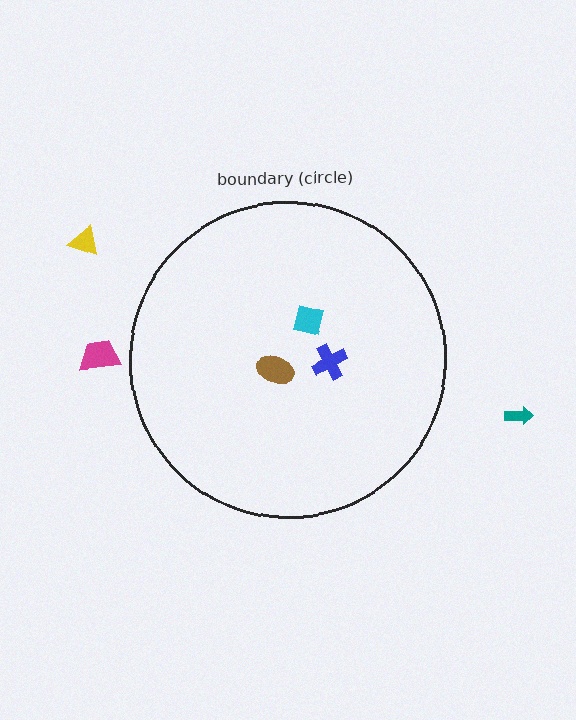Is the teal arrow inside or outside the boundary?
Outside.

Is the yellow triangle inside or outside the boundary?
Outside.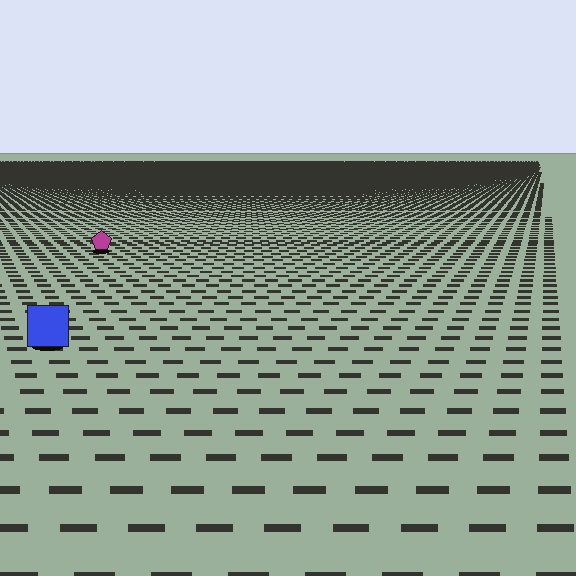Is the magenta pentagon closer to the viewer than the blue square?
No. The blue square is closer — you can tell from the texture gradient: the ground texture is coarser near it.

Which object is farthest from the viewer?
The magenta pentagon is farthest from the viewer. It appears smaller and the ground texture around it is denser.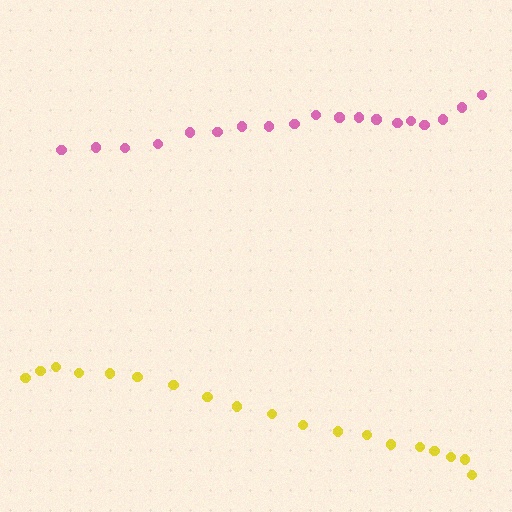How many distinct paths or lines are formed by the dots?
There are 2 distinct paths.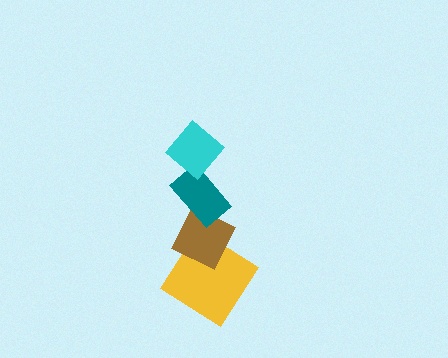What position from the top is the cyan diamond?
The cyan diamond is 1st from the top.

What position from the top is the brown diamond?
The brown diamond is 3rd from the top.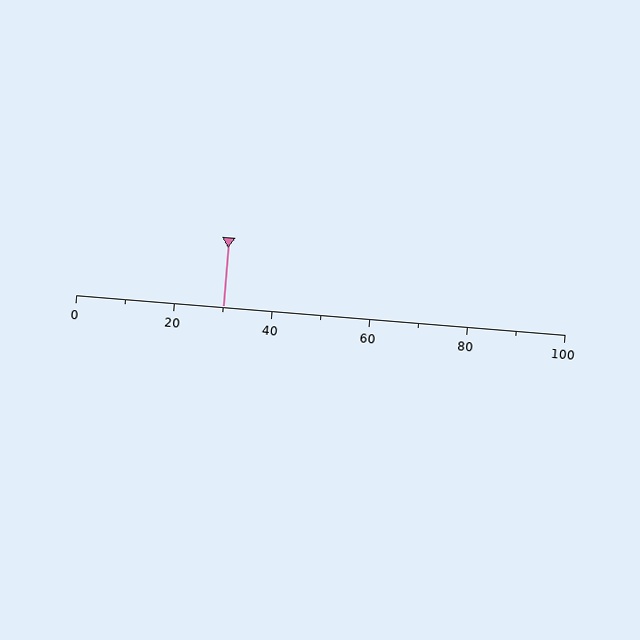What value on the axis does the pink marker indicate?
The marker indicates approximately 30.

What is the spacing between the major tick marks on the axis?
The major ticks are spaced 20 apart.